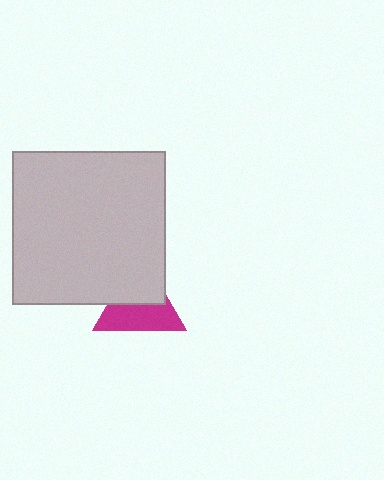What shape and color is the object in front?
The object in front is a light gray square.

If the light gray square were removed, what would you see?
You would see the complete magenta triangle.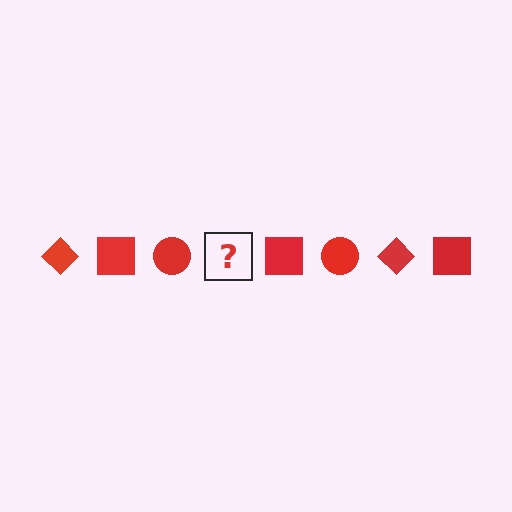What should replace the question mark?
The question mark should be replaced with a red diamond.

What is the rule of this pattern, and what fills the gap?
The rule is that the pattern cycles through diamond, square, circle shapes in red. The gap should be filled with a red diamond.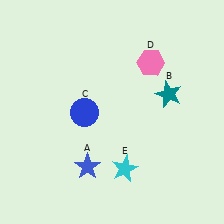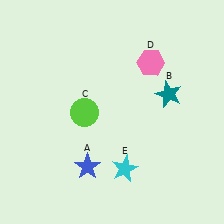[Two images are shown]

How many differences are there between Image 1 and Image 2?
There is 1 difference between the two images.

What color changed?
The circle (C) changed from blue in Image 1 to lime in Image 2.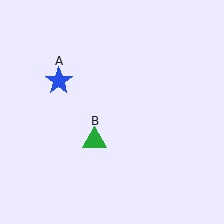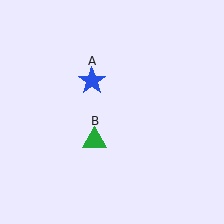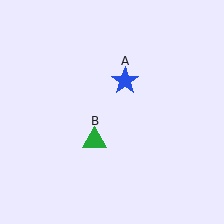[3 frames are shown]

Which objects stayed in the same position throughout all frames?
Green triangle (object B) remained stationary.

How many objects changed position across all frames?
1 object changed position: blue star (object A).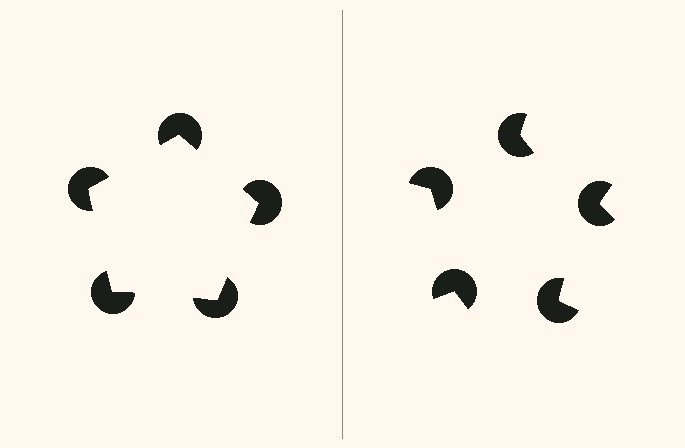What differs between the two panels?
The pac-man discs are positioned identically on both sides; only the wedge orientations differ. On the left they align to a pentagon; on the right they are misaligned.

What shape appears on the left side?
An illusory pentagon.